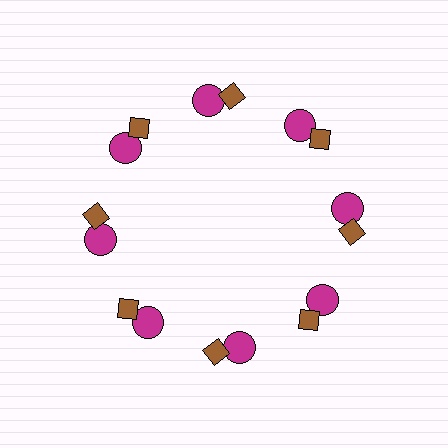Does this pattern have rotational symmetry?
Yes, this pattern has 8-fold rotational symmetry. It looks the same after rotating 45 degrees around the center.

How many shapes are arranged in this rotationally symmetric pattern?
There are 16 shapes, arranged in 8 groups of 2.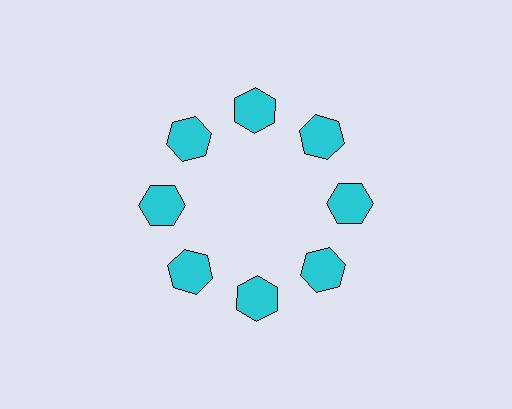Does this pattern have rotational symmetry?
Yes, this pattern has 8-fold rotational symmetry. It looks the same after rotating 45 degrees around the center.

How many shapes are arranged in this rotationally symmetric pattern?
There are 8 shapes, arranged in 8 groups of 1.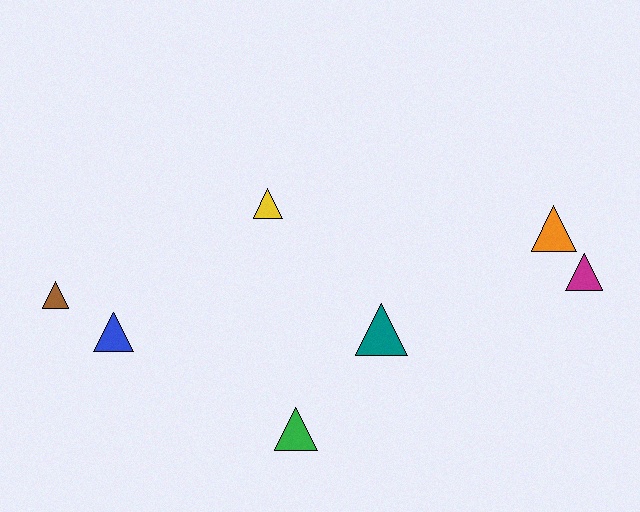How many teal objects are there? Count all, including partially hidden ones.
There is 1 teal object.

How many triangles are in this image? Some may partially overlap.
There are 7 triangles.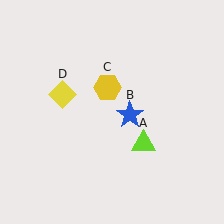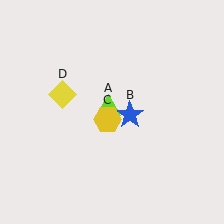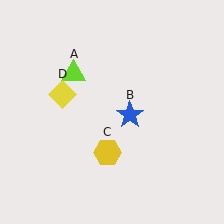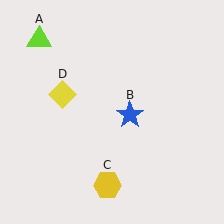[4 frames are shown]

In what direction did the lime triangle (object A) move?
The lime triangle (object A) moved up and to the left.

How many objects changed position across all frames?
2 objects changed position: lime triangle (object A), yellow hexagon (object C).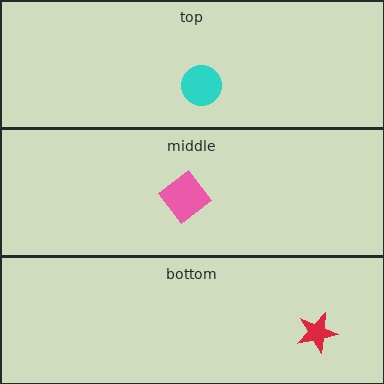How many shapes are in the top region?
1.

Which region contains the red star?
The bottom region.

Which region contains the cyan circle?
The top region.